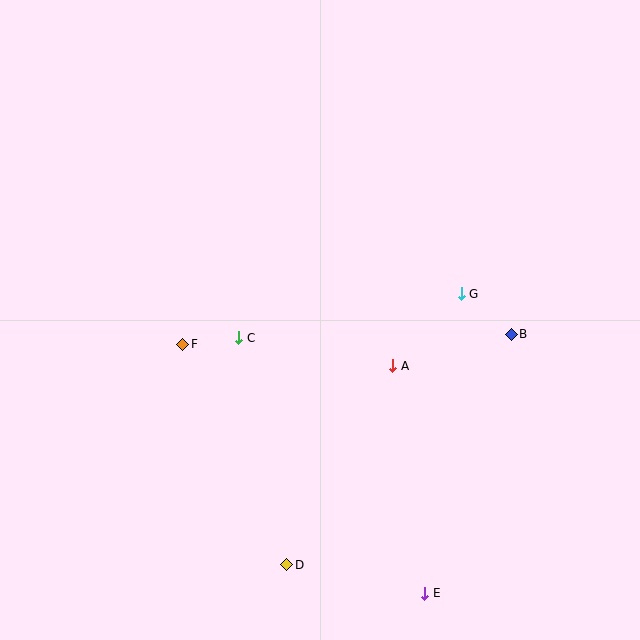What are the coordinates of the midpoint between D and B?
The midpoint between D and B is at (399, 449).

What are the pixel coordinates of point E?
Point E is at (425, 593).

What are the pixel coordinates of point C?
Point C is at (239, 338).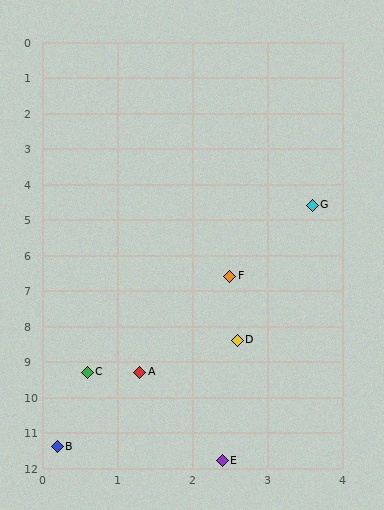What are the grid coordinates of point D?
Point D is at approximately (2.6, 8.4).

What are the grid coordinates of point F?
Point F is at approximately (2.5, 6.6).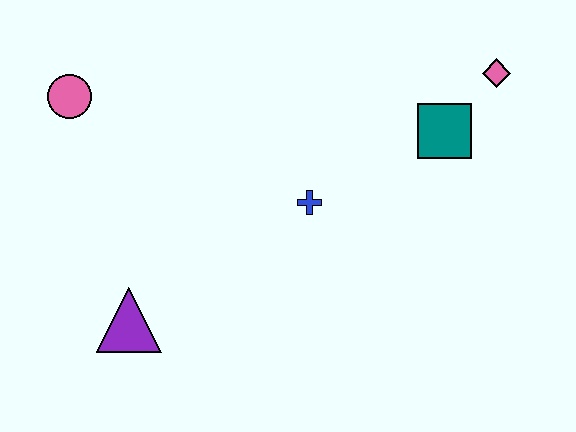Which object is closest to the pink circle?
The purple triangle is closest to the pink circle.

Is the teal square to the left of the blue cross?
No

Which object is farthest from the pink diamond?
The purple triangle is farthest from the pink diamond.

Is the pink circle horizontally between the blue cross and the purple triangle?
No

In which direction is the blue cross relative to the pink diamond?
The blue cross is to the left of the pink diamond.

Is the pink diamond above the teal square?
Yes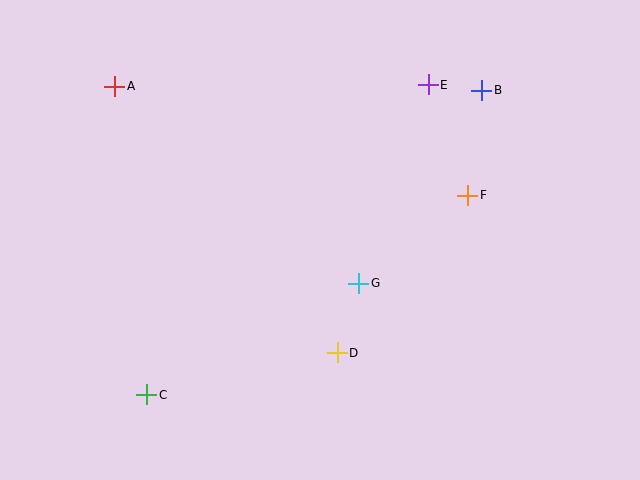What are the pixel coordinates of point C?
Point C is at (147, 395).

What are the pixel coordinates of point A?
Point A is at (115, 86).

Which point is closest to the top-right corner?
Point B is closest to the top-right corner.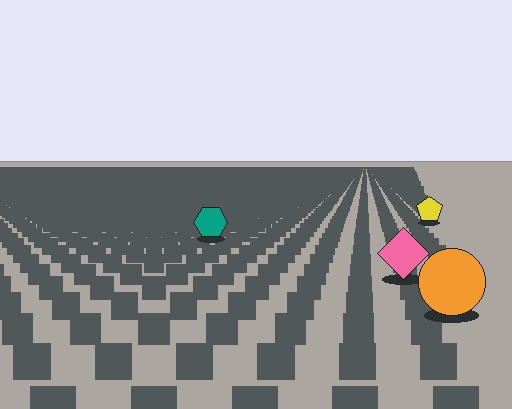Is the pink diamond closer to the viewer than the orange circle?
No. The orange circle is closer — you can tell from the texture gradient: the ground texture is coarser near it.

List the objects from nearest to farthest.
From nearest to farthest: the orange circle, the pink diamond, the teal hexagon, the yellow pentagon.